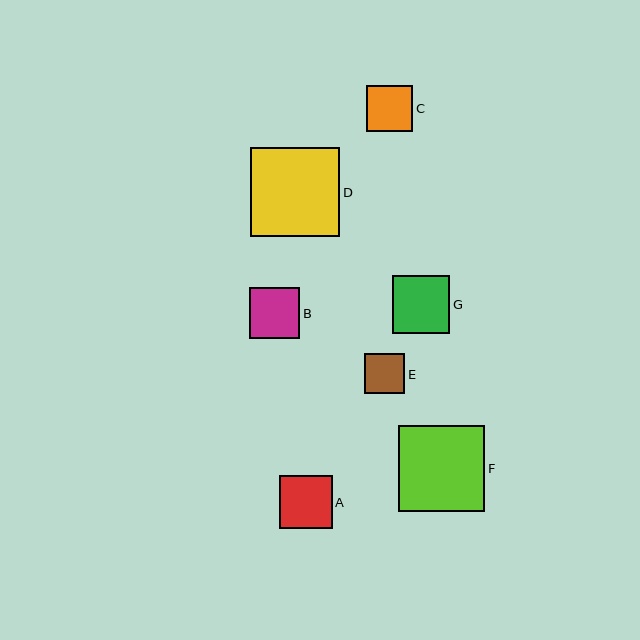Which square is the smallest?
Square E is the smallest with a size of approximately 41 pixels.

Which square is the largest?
Square D is the largest with a size of approximately 89 pixels.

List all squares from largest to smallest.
From largest to smallest: D, F, G, A, B, C, E.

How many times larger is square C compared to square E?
Square C is approximately 1.1 times the size of square E.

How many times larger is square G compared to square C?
Square G is approximately 1.3 times the size of square C.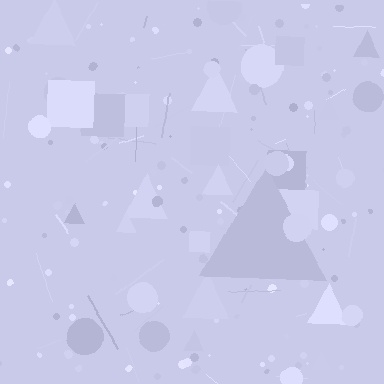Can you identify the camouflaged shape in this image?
The camouflaged shape is a triangle.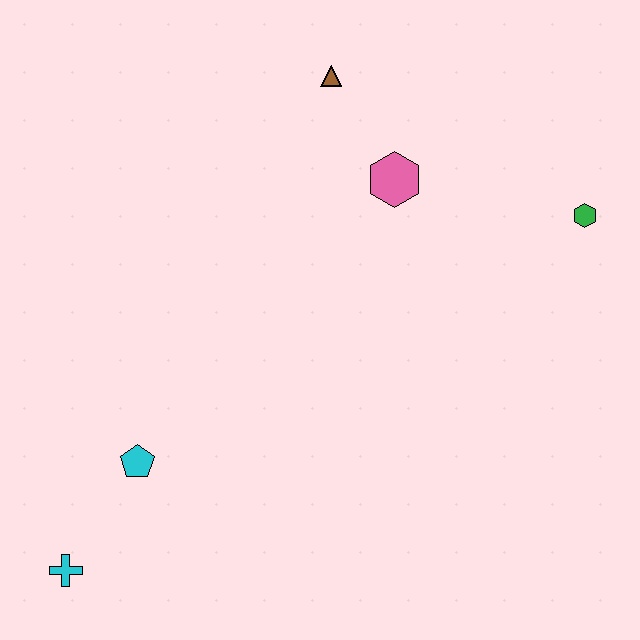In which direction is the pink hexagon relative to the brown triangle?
The pink hexagon is below the brown triangle.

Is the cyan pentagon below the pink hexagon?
Yes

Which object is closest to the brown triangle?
The pink hexagon is closest to the brown triangle.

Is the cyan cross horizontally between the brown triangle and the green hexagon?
No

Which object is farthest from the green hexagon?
The cyan cross is farthest from the green hexagon.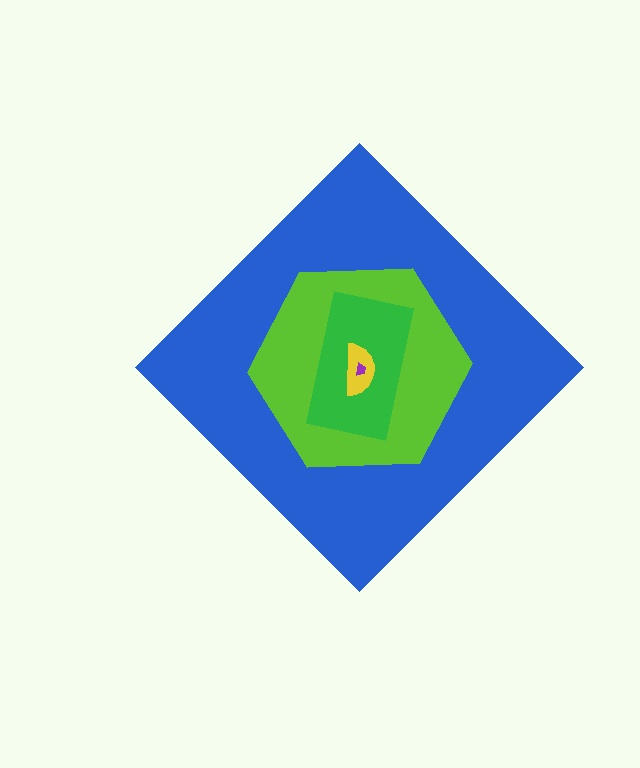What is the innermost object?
The purple trapezoid.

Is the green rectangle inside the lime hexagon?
Yes.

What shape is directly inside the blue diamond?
The lime hexagon.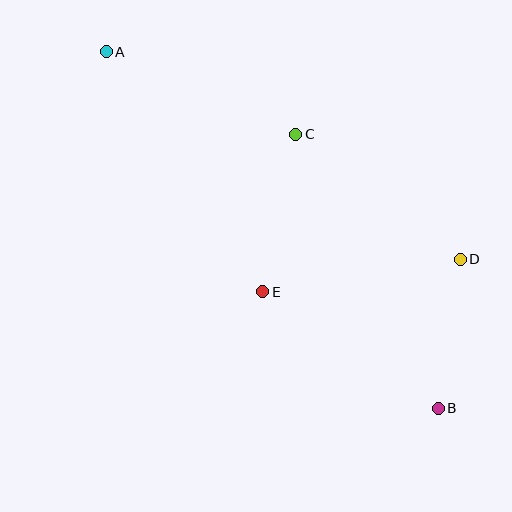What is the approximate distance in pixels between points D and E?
The distance between D and E is approximately 200 pixels.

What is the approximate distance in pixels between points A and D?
The distance between A and D is approximately 410 pixels.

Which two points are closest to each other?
Points B and D are closest to each other.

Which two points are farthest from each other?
Points A and B are farthest from each other.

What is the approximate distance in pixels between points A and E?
The distance between A and E is approximately 287 pixels.